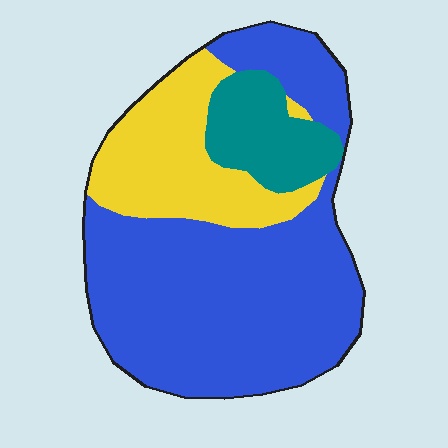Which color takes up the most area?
Blue, at roughly 65%.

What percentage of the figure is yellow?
Yellow covers 24% of the figure.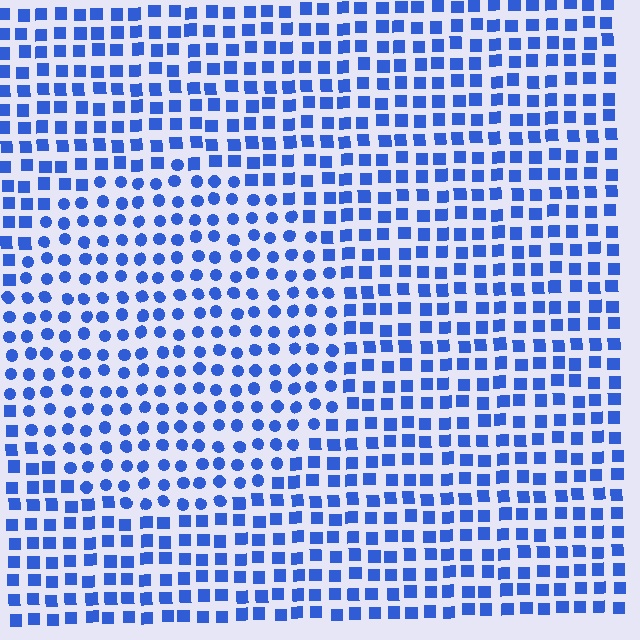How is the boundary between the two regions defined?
The boundary is defined by a change in element shape: circles inside vs. squares outside. All elements share the same color and spacing.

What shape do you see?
I see a circle.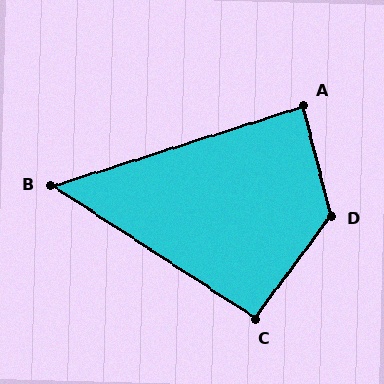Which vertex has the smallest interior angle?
B, at approximately 51 degrees.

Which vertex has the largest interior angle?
D, at approximately 129 degrees.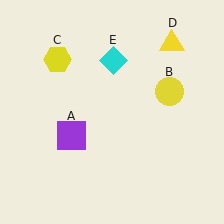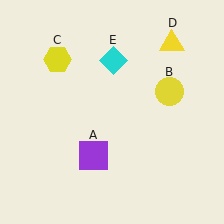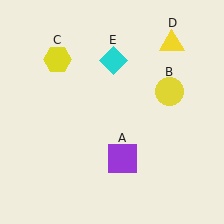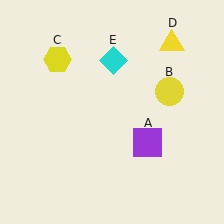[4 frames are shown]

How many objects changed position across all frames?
1 object changed position: purple square (object A).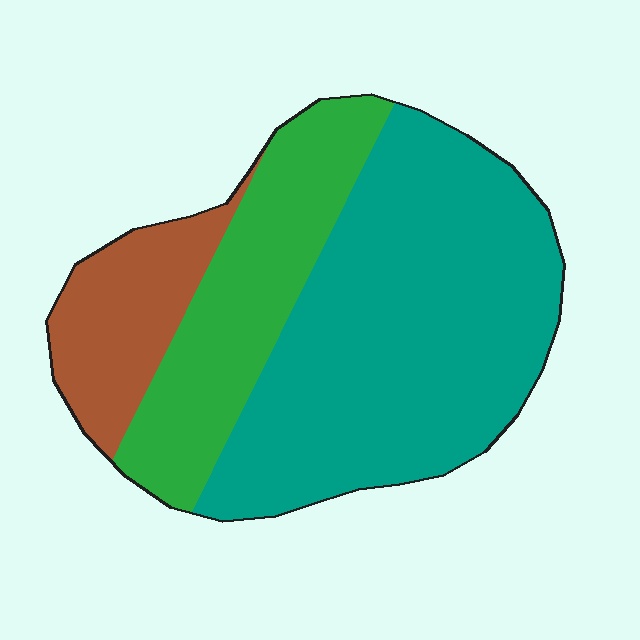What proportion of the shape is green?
Green takes up between a quarter and a half of the shape.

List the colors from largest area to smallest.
From largest to smallest: teal, green, brown.